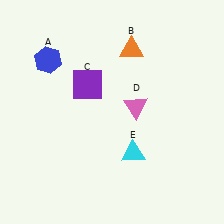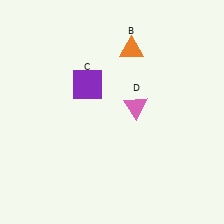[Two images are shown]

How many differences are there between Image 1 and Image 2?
There are 2 differences between the two images.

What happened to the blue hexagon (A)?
The blue hexagon (A) was removed in Image 2. It was in the top-left area of Image 1.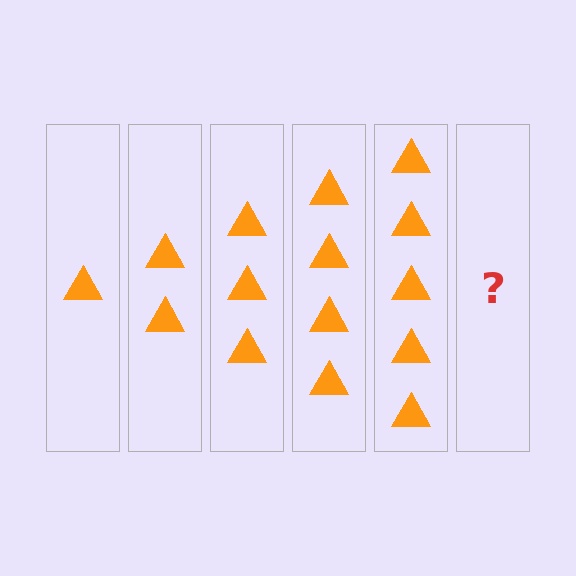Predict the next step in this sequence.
The next step is 6 triangles.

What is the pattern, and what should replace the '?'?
The pattern is that each step adds one more triangle. The '?' should be 6 triangles.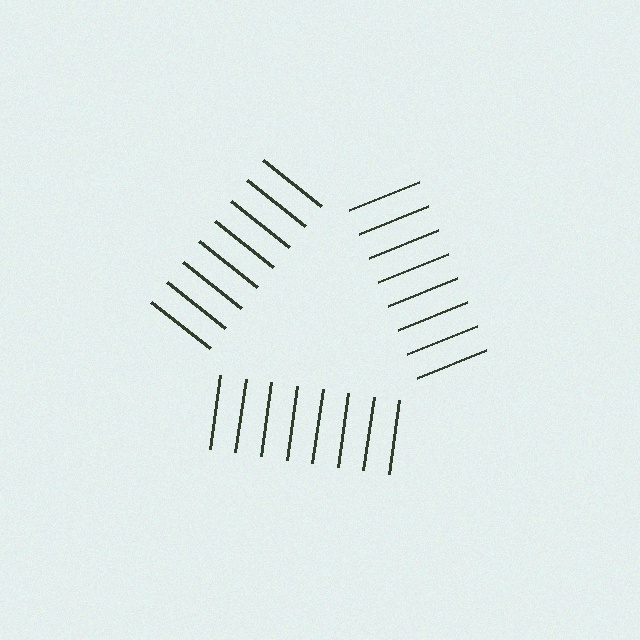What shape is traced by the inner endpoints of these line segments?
An illusory triangle — the line segments terminate on its edges but no continuous stroke is drawn.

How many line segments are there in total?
24 — 8 along each of the 3 edges.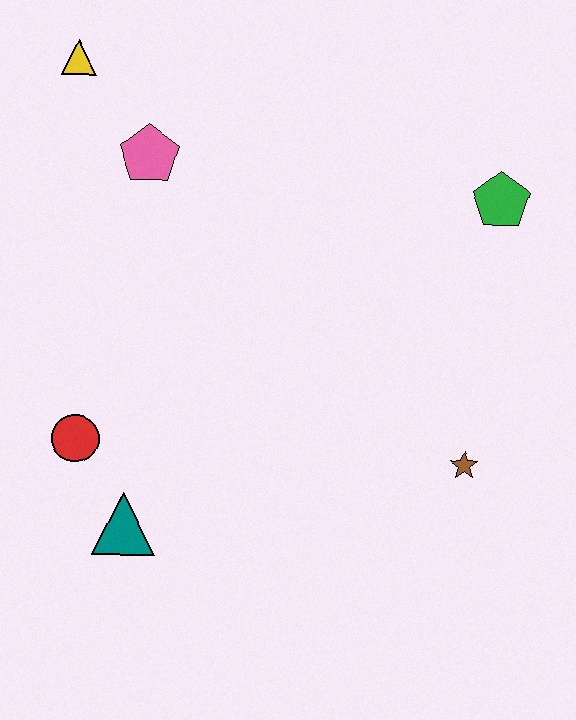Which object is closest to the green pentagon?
The brown star is closest to the green pentagon.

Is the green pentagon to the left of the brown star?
No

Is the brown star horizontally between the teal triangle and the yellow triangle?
No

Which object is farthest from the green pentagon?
The teal triangle is farthest from the green pentagon.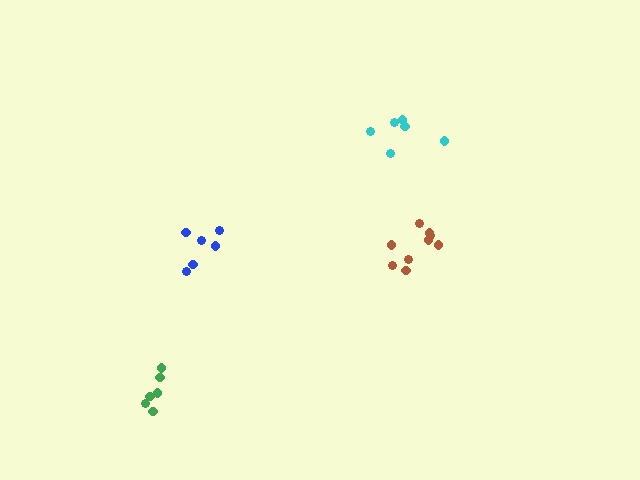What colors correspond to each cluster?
The clusters are colored: cyan, brown, blue, green.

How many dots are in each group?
Group 1: 6 dots, Group 2: 9 dots, Group 3: 6 dots, Group 4: 6 dots (27 total).